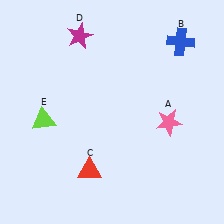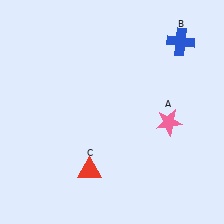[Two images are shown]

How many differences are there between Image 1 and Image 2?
There are 2 differences between the two images.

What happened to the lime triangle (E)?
The lime triangle (E) was removed in Image 2. It was in the bottom-left area of Image 1.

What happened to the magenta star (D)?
The magenta star (D) was removed in Image 2. It was in the top-left area of Image 1.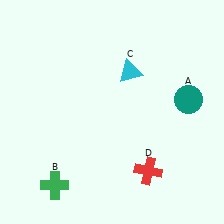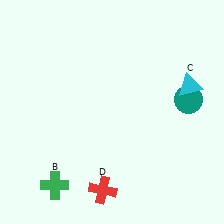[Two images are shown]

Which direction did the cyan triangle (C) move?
The cyan triangle (C) moved right.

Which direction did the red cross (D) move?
The red cross (D) moved left.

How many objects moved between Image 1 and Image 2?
2 objects moved between the two images.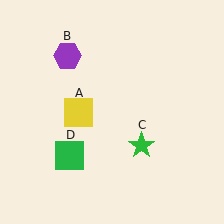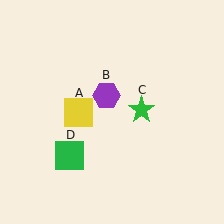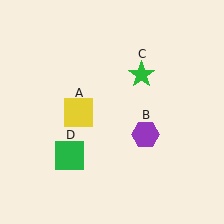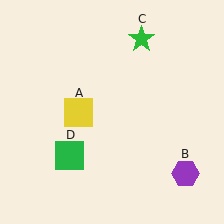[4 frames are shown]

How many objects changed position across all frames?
2 objects changed position: purple hexagon (object B), green star (object C).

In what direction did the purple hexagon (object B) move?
The purple hexagon (object B) moved down and to the right.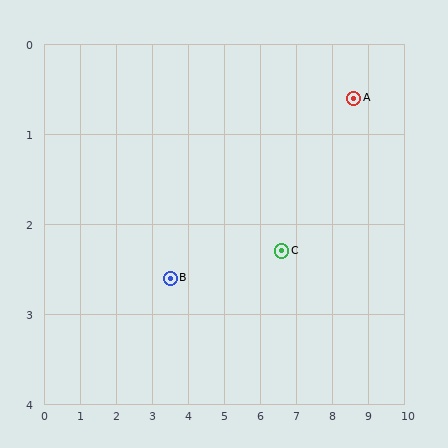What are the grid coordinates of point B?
Point B is at approximately (3.5, 2.6).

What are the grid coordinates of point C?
Point C is at approximately (6.6, 2.3).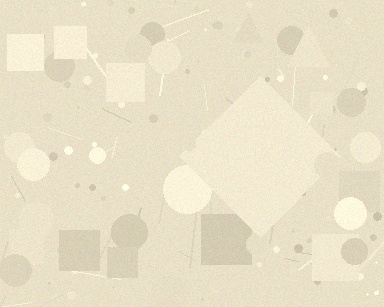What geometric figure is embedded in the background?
A diamond is embedded in the background.